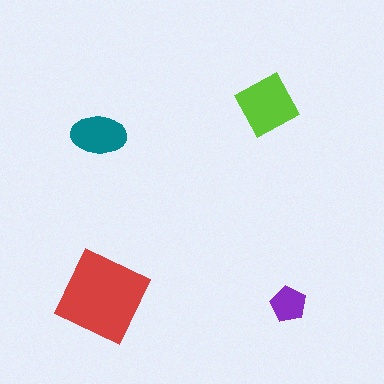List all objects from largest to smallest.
The red diamond, the lime square, the teal ellipse, the purple pentagon.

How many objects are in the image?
There are 4 objects in the image.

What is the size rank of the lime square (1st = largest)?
2nd.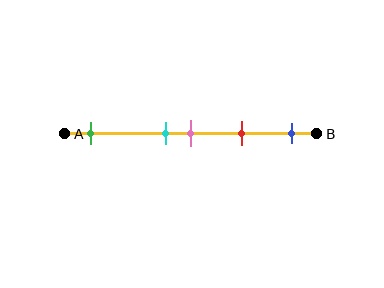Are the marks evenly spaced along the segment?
No, the marks are not evenly spaced.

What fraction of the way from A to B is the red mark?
The red mark is approximately 70% (0.7) of the way from A to B.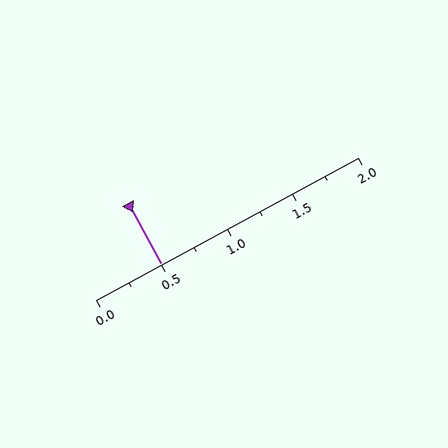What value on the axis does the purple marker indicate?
The marker indicates approximately 0.5.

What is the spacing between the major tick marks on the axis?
The major ticks are spaced 0.5 apart.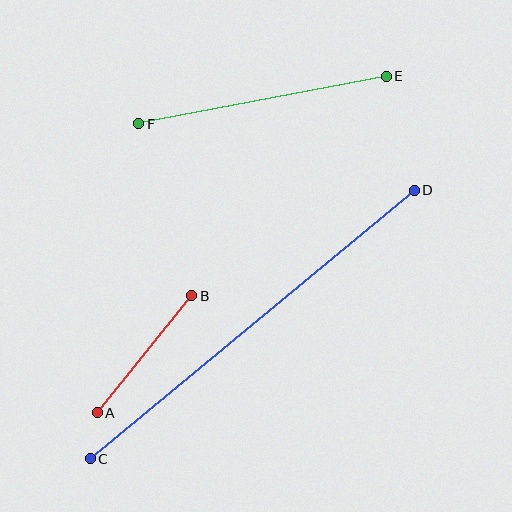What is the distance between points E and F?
The distance is approximately 252 pixels.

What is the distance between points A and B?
The distance is approximately 151 pixels.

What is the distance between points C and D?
The distance is approximately 421 pixels.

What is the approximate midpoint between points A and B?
The midpoint is at approximately (145, 354) pixels.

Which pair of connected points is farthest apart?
Points C and D are farthest apart.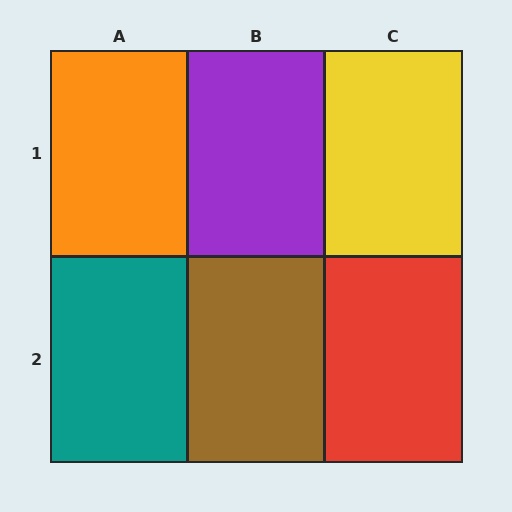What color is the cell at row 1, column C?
Yellow.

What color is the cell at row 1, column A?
Orange.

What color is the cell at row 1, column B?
Purple.